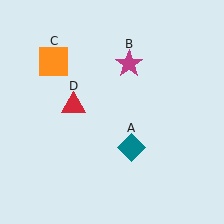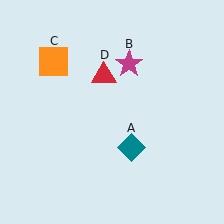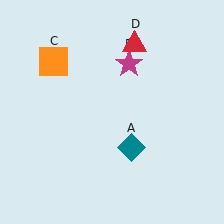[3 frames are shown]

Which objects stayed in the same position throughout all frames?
Teal diamond (object A) and magenta star (object B) and orange square (object C) remained stationary.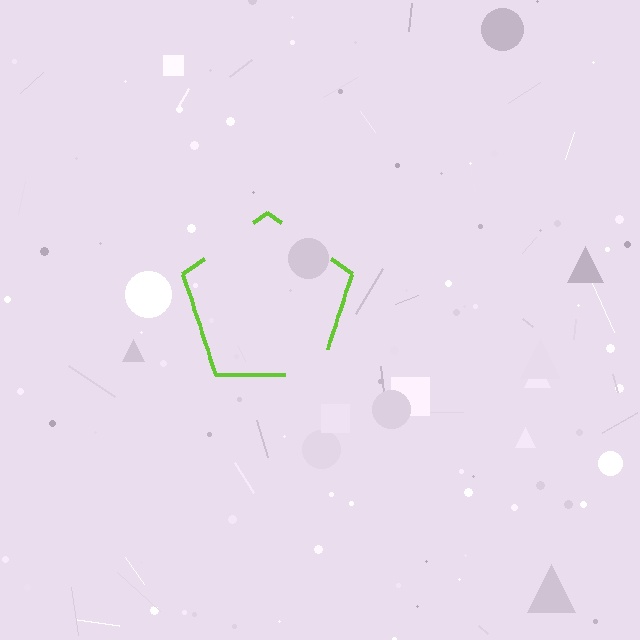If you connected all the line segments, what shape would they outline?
They would outline a pentagon.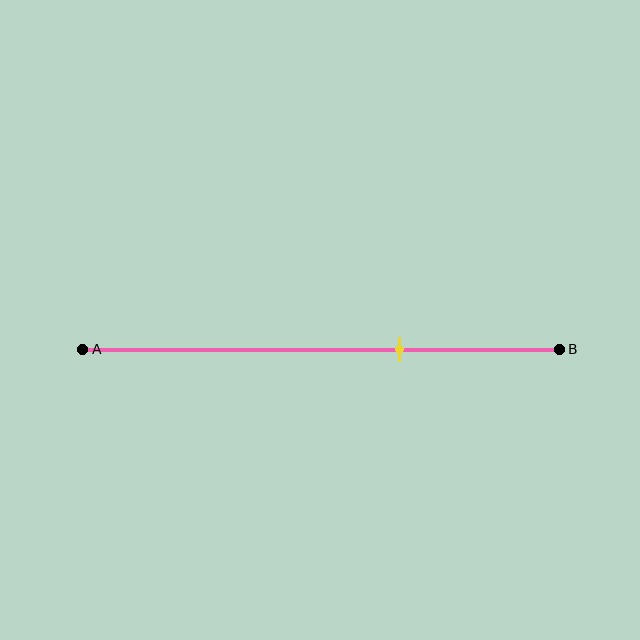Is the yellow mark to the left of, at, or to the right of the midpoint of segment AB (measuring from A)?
The yellow mark is to the right of the midpoint of segment AB.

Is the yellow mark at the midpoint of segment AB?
No, the mark is at about 65% from A, not at the 50% midpoint.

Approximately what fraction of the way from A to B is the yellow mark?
The yellow mark is approximately 65% of the way from A to B.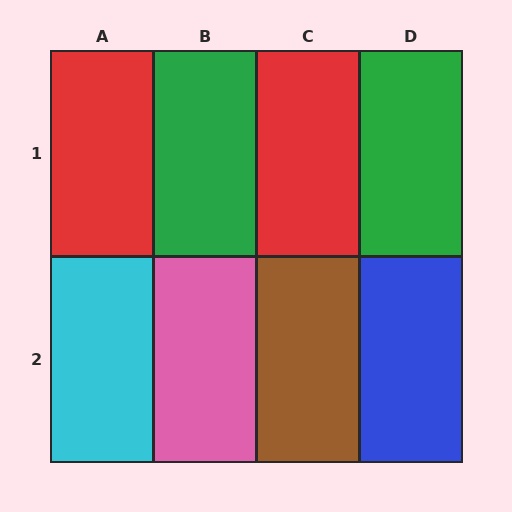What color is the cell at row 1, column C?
Red.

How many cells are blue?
1 cell is blue.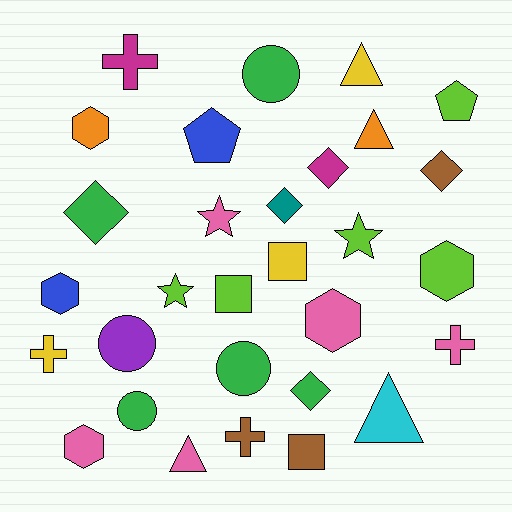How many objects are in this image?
There are 30 objects.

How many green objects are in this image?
There are 5 green objects.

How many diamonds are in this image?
There are 5 diamonds.